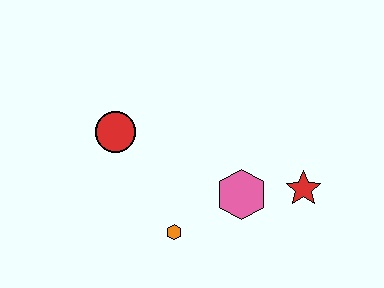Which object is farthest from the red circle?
The red star is farthest from the red circle.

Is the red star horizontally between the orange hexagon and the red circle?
No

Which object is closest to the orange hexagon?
The pink hexagon is closest to the orange hexagon.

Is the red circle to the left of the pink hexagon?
Yes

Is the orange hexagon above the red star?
No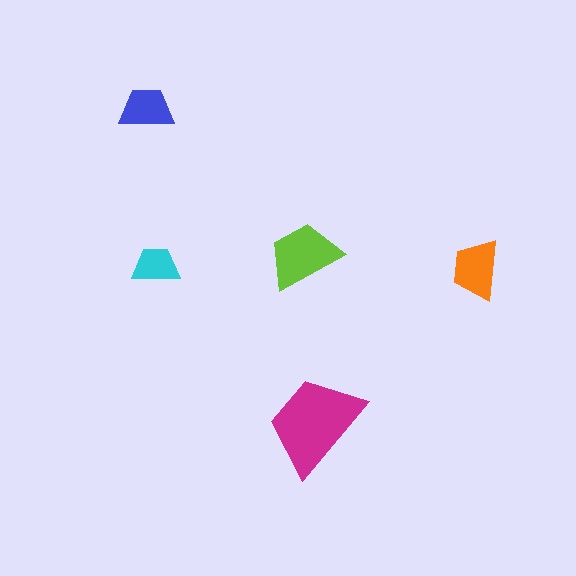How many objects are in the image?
There are 5 objects in the image.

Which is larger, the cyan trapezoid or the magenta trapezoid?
The magenta one.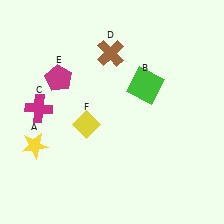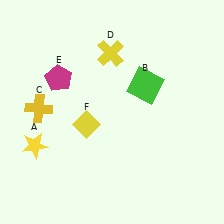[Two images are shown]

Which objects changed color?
C changed from magenta to yellow. D changed from brown to yellow.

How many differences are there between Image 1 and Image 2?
There are 2 differences between the two images.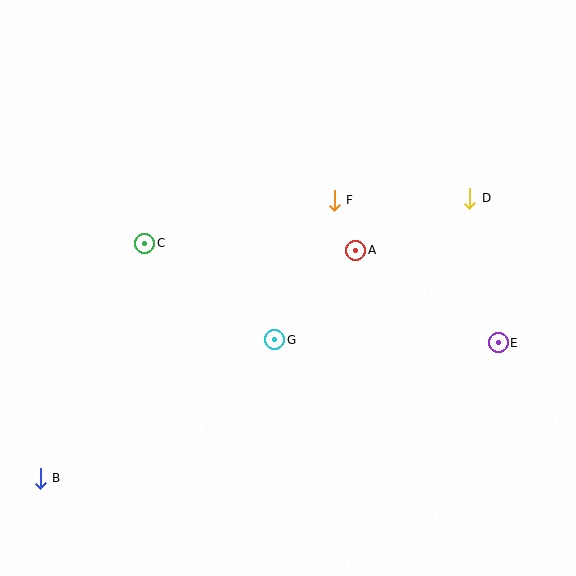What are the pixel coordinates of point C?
Point C is at (145, 243).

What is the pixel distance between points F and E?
The distance between F and E is 217 pixels.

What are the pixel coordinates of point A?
Point A is at (356, 251).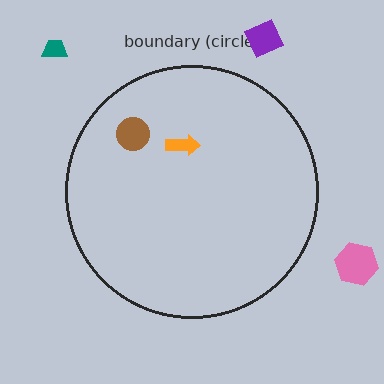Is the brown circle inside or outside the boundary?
Inside.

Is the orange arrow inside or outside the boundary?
Inside.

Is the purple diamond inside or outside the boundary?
Outside.